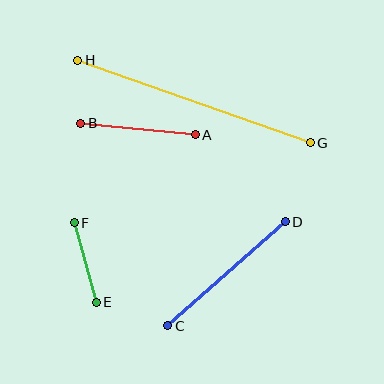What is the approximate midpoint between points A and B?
The midpoint is at approximately (138, 129) pixels.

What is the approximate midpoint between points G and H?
The midpoint is at approximately (194, 102) pixels.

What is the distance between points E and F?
The distance is approximately 82 pixels.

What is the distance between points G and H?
The distance is approximately 247 pixels.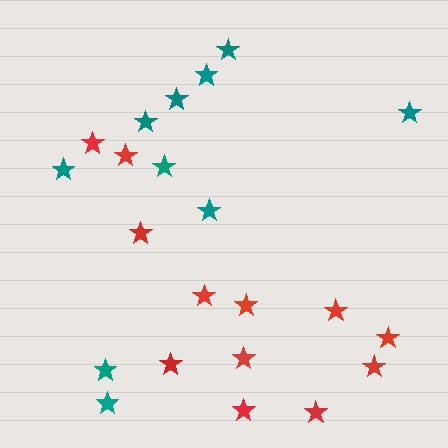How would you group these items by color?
There are 2 groups: one group of red stars (12) and one group of teal stars (10).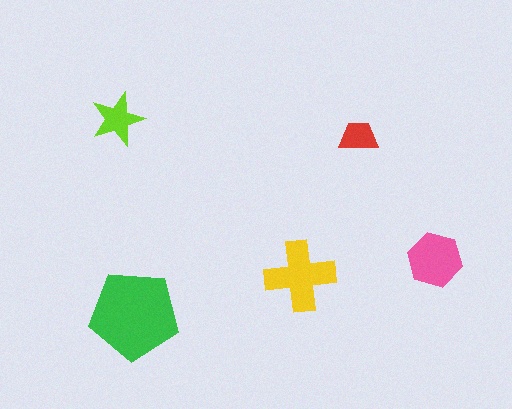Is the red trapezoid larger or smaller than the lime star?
Smaller.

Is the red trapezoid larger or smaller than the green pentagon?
Smaller.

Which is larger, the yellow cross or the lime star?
The yellow cross.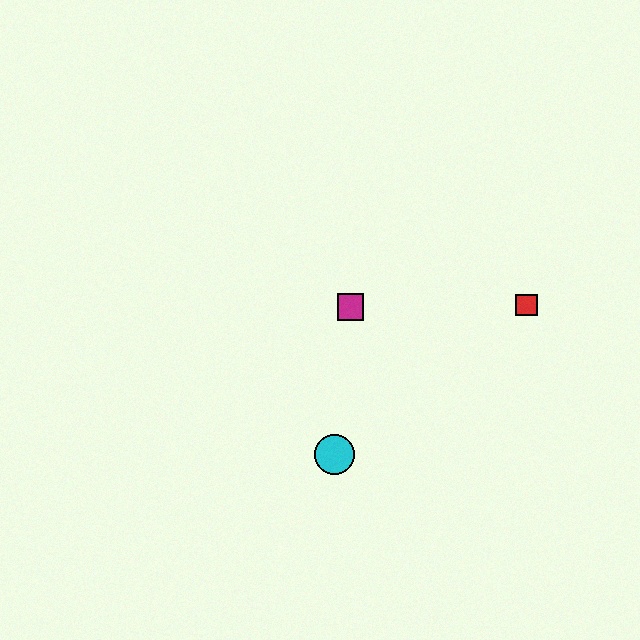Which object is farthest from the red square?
The cyan circle is farthest from the red square.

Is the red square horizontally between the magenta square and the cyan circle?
No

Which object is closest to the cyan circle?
The magenta square is closest to the cyan circle.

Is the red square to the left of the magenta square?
No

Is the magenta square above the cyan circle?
Yes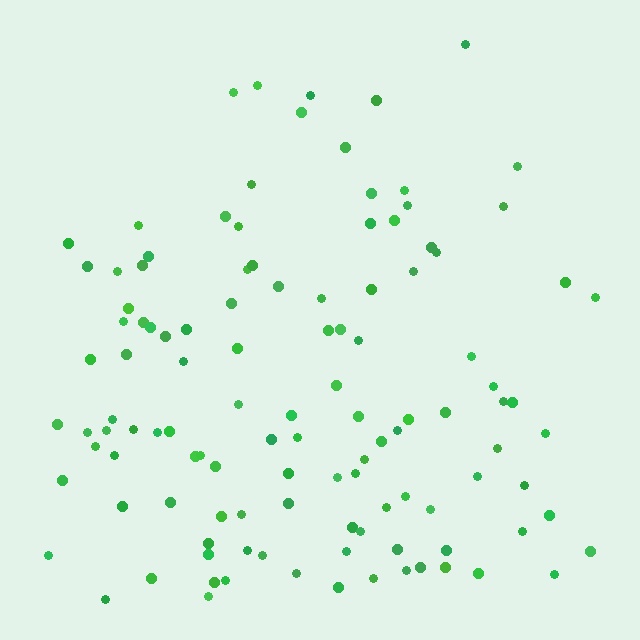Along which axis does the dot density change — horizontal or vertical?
Vertical.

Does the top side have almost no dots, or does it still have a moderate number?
Still a moderate number, just noticeably fewer than the bottom.